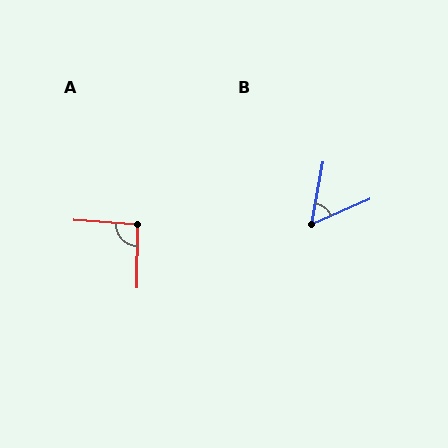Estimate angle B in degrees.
Approximately 56 degrees.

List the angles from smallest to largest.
B (56°), A (94°).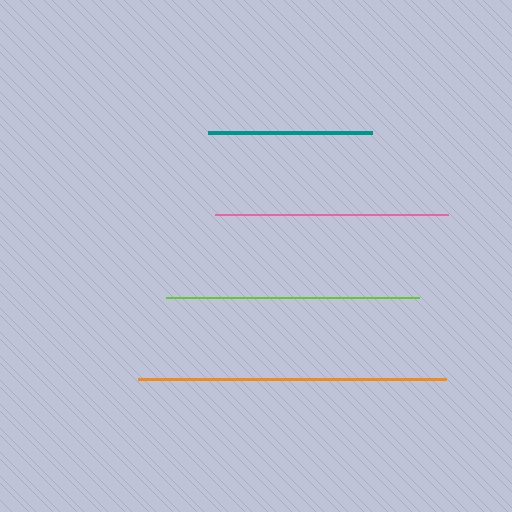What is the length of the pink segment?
The pink segment is approximately 234 pixels long.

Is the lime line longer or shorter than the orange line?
The orange line is longer than the lime line.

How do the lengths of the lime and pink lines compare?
The lime and pink lines are approximately the same length.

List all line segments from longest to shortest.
From longest to shortest: orange, lime, pink, teal.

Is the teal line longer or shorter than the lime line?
The lime line is longer than the teal line.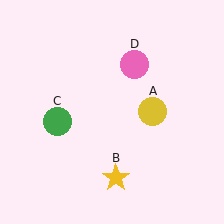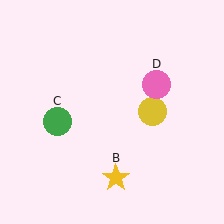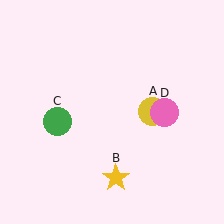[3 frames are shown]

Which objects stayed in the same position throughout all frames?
Yellow circle (object A) and yellow star (object B) and green circle (object C) remained stationary.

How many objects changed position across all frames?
1 object changed position: pink circle (object D).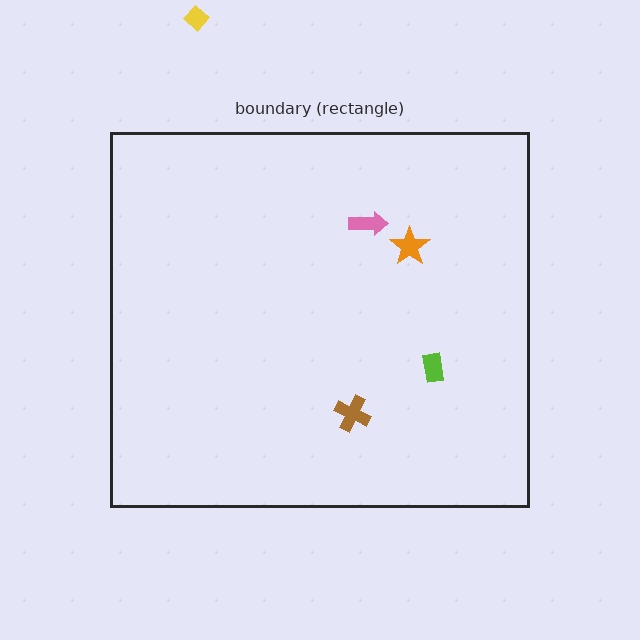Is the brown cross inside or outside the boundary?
Inside.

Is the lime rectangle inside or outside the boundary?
Inside.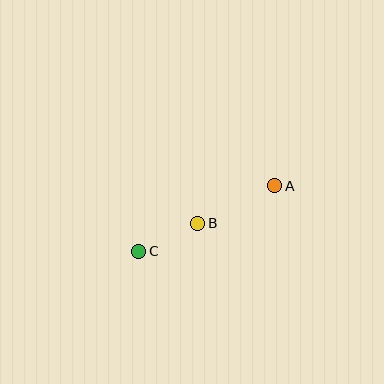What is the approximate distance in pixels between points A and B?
The distance between A and B is approximately 86 pixels.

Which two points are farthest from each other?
Points A and C are farthest from each other.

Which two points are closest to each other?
Points B and C are closest to each other.